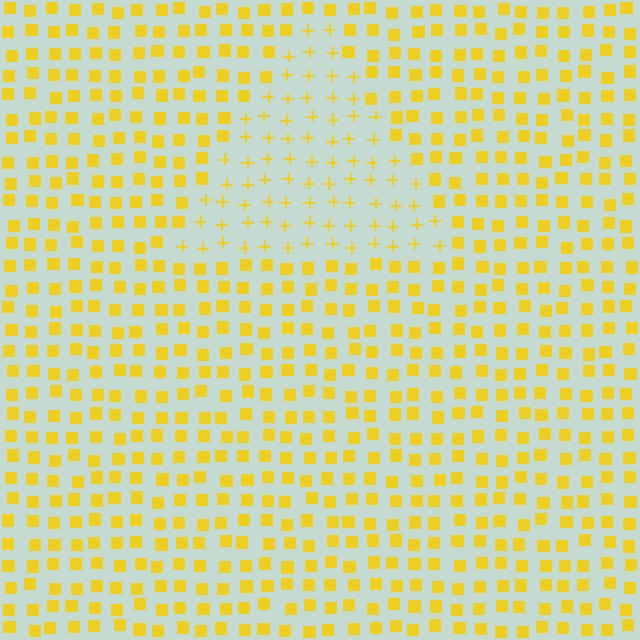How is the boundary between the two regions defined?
The boundary is defined by a change in element shape: plus signs inside vs. squares outside. All elements share the same color and spacing.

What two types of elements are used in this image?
The image uses plus signs inside the triangle region and squares outside it.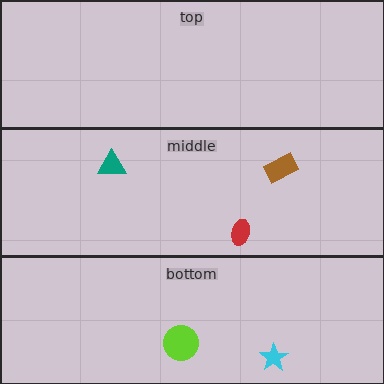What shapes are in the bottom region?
The cyan star, the lime circle.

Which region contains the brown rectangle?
The middle region.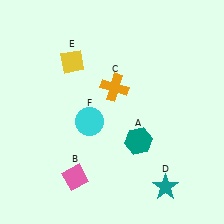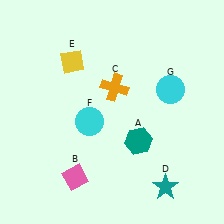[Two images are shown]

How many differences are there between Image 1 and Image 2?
There is 1 difference between the two images.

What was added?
A cyan circle (G) was added in Image 2.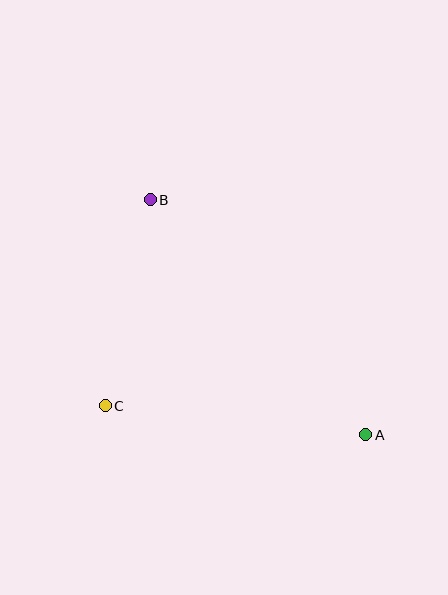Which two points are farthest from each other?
Points A and B are farthest from each other.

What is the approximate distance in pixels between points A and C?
The distance between A and C is approximately 262 pixels.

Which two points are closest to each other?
Points B and C are closest to each other.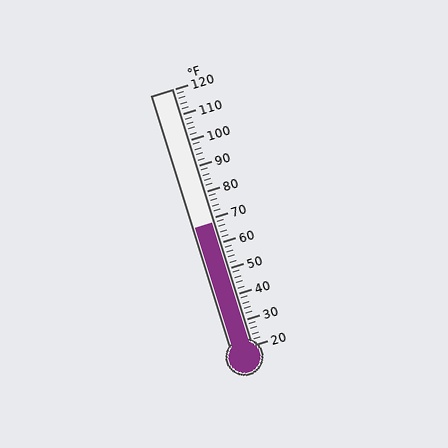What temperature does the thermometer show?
The thermometer shows approximately 68°F.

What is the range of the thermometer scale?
The thermometer scale ranges from 20°F to 120°F.